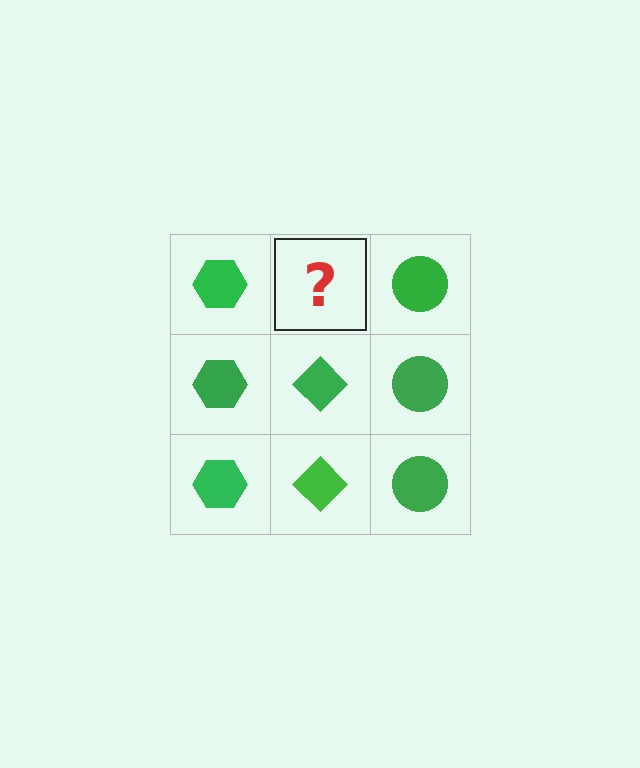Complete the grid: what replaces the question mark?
The question mark should be replaced with a green diamond.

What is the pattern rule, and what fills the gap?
The rule is that each column has a consistent shape. The gap should be filled with a green diamond.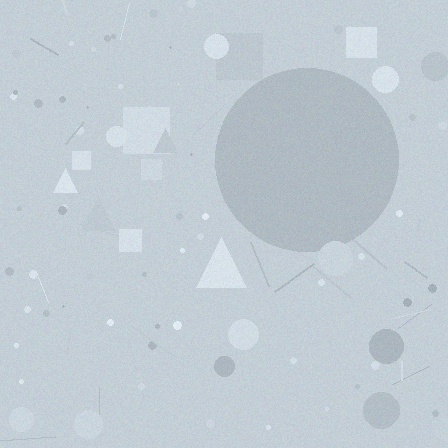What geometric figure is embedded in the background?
A circle is embedded in the background.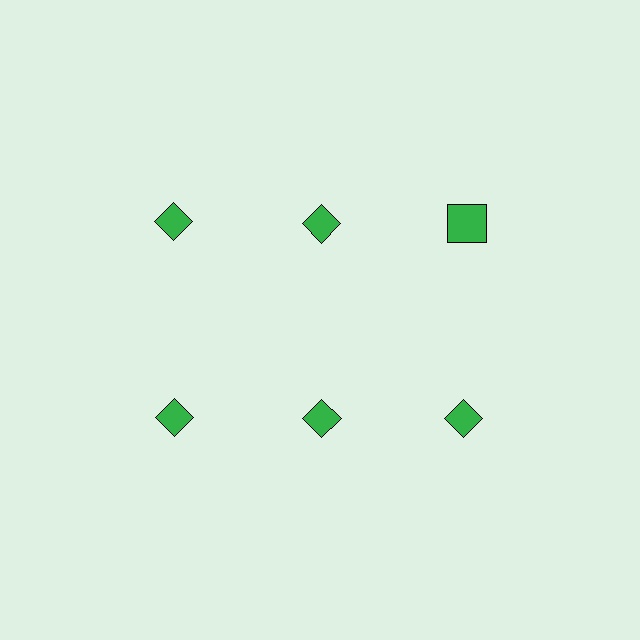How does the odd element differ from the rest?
It has a different shape: square instead of diamond.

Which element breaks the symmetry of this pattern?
The green square in the top row, center column breaks the symmetry. All other shapes are green diamonds.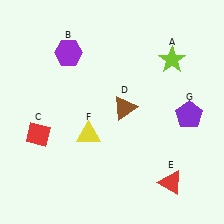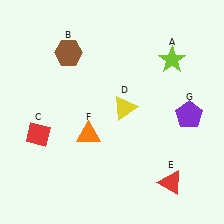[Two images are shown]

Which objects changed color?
B changed from purple to brown. D changed from brown to yellow. F changed from yellow to orange.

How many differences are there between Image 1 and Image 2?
There are 3 differences between the two images.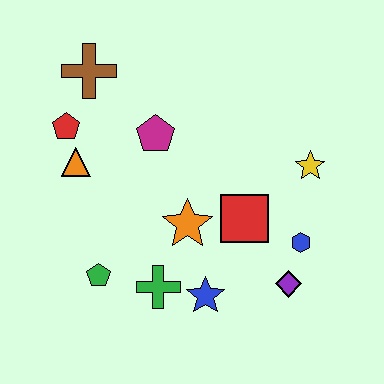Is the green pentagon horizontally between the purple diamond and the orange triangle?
Yes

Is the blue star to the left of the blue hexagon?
Yes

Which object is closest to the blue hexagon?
The purple diamond is closest to the blue hexagon.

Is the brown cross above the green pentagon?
Yes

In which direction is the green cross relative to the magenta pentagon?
The green cross is below the magenta pentagon.